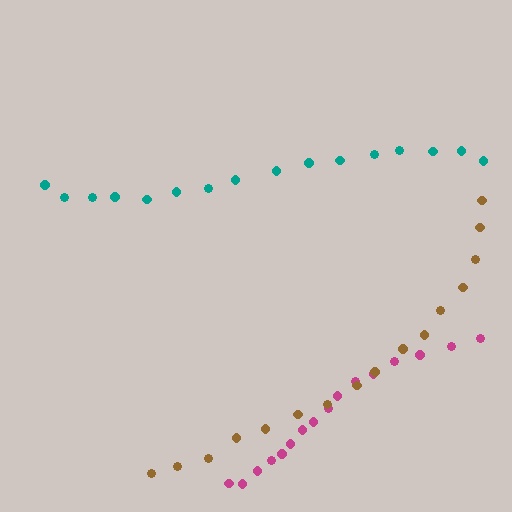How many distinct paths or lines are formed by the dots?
There are 3 distinct paths.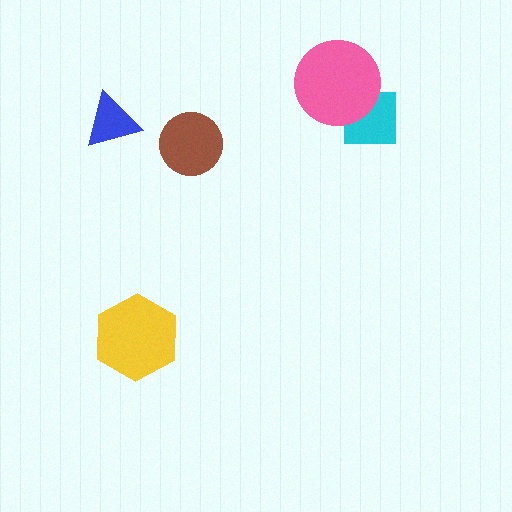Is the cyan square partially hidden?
Yes, it is partially covered by another shape.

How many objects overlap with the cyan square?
1 object overlaps with the cyan square.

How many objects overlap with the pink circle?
1 object overlaps with the pink circle.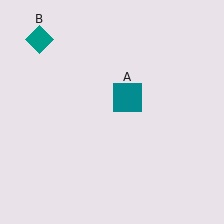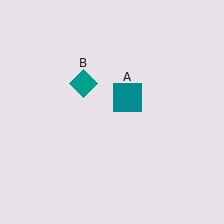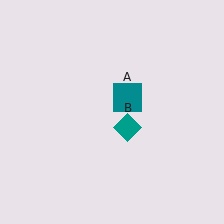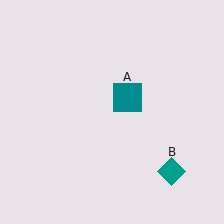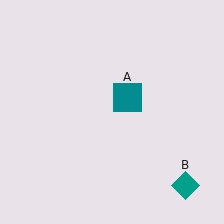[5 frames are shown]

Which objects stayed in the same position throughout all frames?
Teal square (object A) remained stationary.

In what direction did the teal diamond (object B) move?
The teal diamond (object B) moved down and to the right.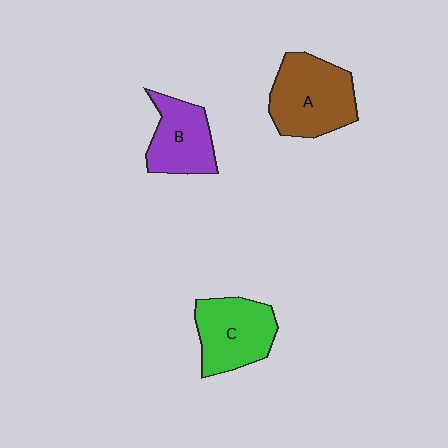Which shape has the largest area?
Shape A (brown).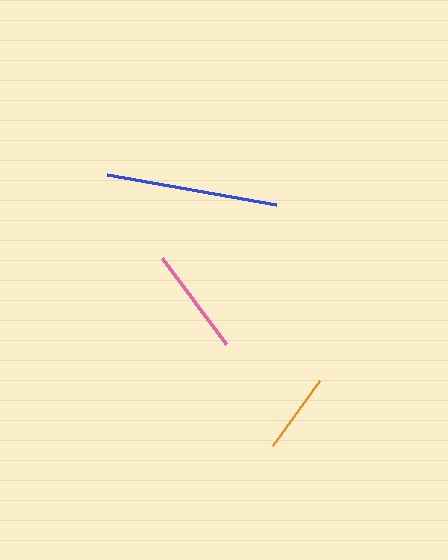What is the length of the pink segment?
The pink segment is approximately 107 pixels long.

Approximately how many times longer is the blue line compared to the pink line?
The blue line is approximately 1.6 times the length of the pink line.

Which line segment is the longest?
The blue line is the longest at approximately 171 pixels.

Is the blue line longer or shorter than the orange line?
The blue line is longer than the orange line.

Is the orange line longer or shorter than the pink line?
The pink line is longer than the orange line.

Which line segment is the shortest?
The orange line is the shortest at approximately 80 pixels.